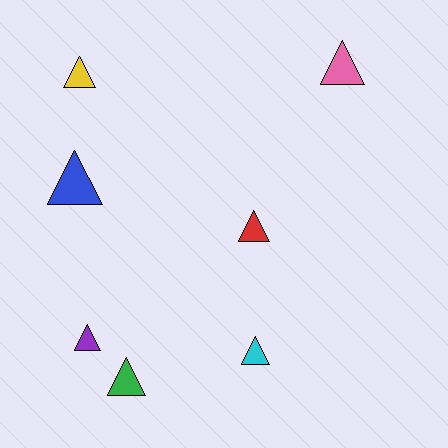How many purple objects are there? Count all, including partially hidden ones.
There is 1 purple object.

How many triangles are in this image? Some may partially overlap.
There are 7 triangles.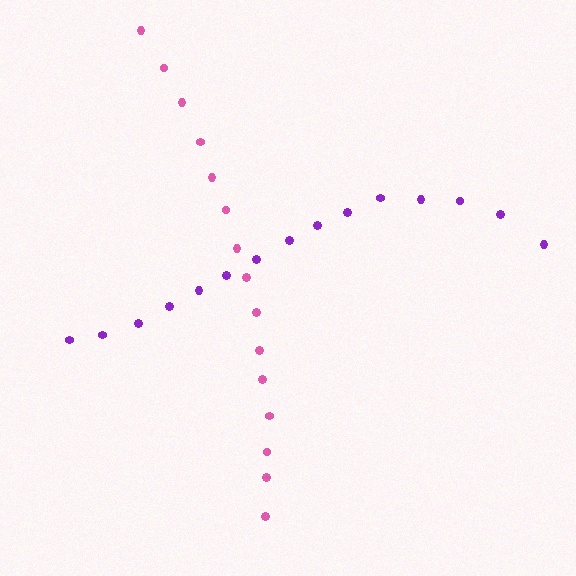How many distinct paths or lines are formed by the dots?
There are 2 distinct paths.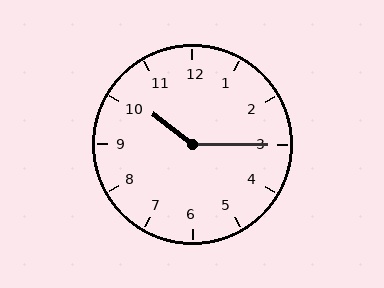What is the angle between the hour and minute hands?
Approximately 142 degrees.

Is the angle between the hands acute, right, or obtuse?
It is obtuse.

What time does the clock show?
10:15.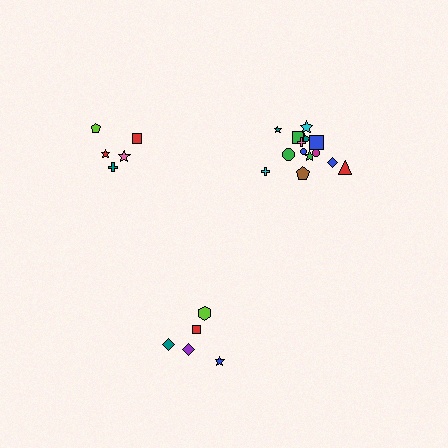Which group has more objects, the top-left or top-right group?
The top-right group.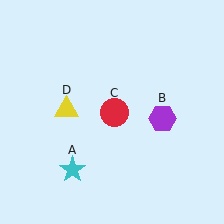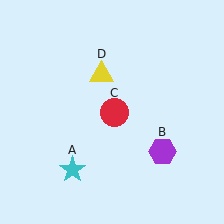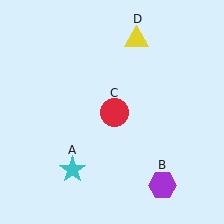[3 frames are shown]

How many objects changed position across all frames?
2 objects changed position: purple hexagon (object B), yellow triangle (object D).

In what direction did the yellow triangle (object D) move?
The yellow triangle (object D) moved up and to the right.